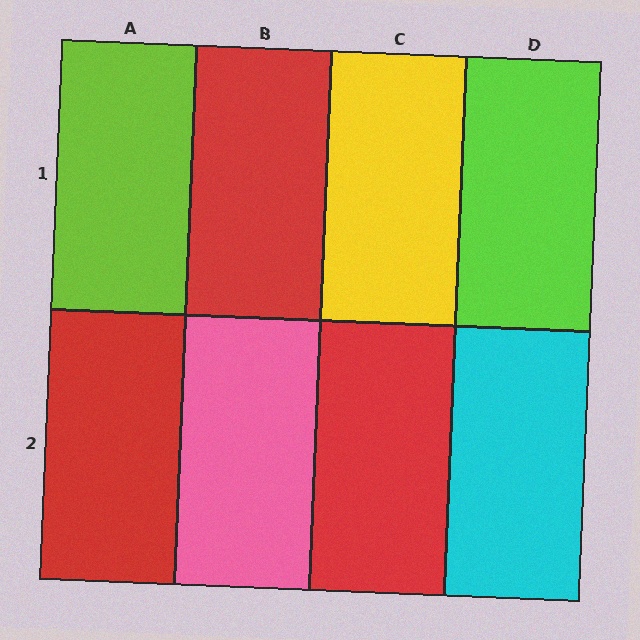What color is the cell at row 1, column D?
Lime.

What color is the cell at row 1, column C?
Yellow.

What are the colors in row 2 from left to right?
Red, pink, red, cyan.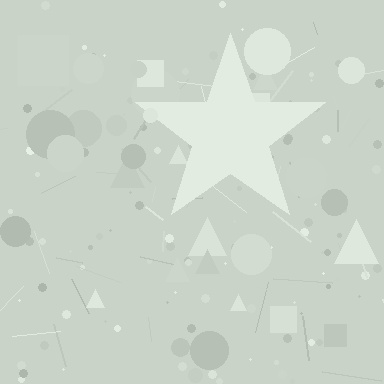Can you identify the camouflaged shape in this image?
The camouflaged shape is a star.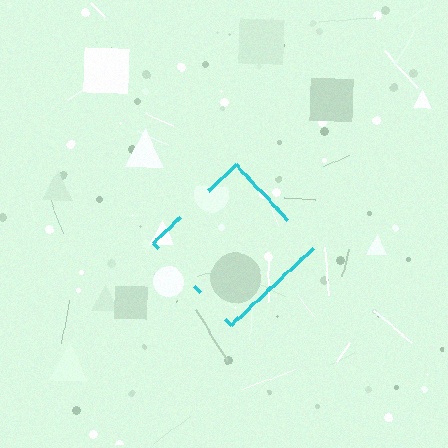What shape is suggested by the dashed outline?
The dashed outline suggests a diamond.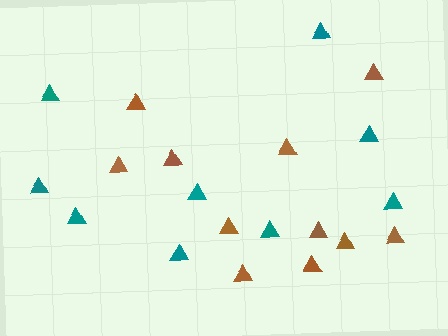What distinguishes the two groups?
There are 2 groups: one group of teal triangles (9) and one group of brown triangles (11).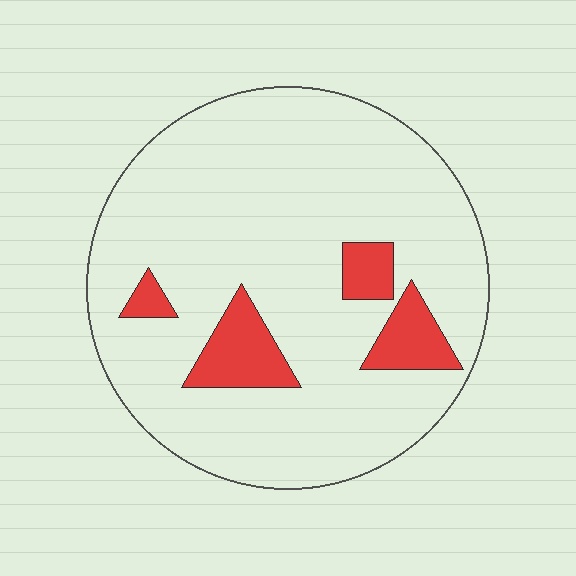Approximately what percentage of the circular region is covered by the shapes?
Approximately 10%.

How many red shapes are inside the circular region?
4.